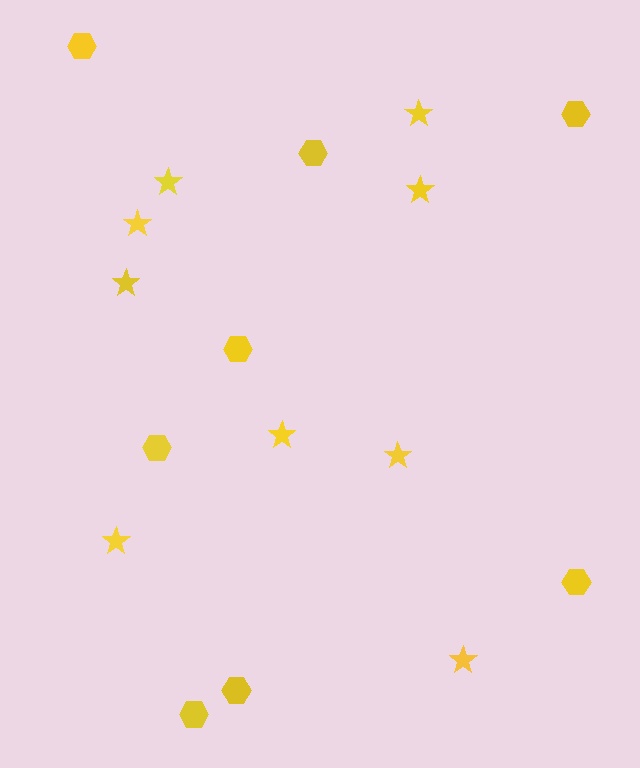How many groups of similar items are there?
There are 2 groups: one group of stars (9) and one group of hexagons (8).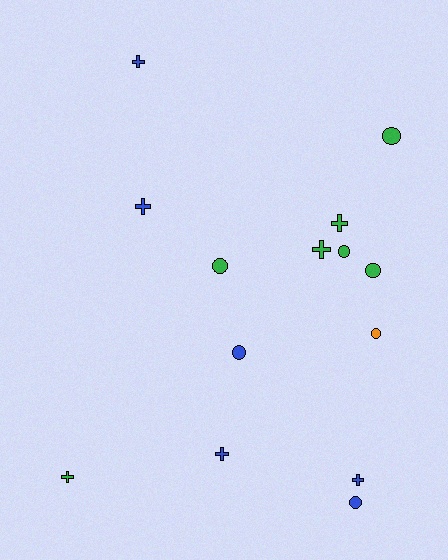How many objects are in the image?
There are 14 objects.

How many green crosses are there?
There are 3 green crosses.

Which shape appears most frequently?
Cross, with 7 objects.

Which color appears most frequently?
Green, with 7 objects.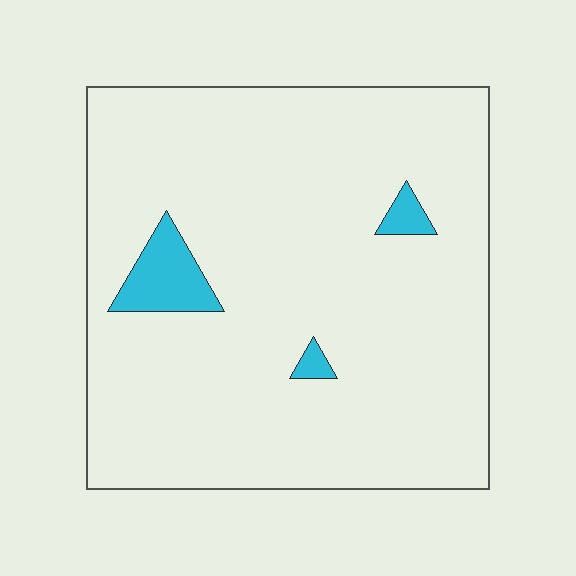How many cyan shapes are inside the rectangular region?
3.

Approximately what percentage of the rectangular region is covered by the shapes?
Approximately 5%.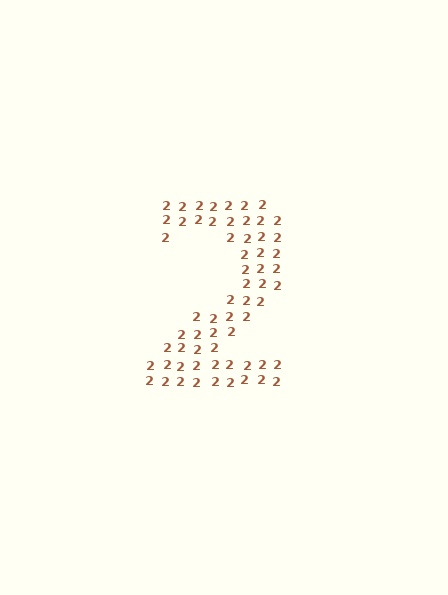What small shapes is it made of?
It is made of small digit 2's.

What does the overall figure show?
The overall figure shows the digit 2.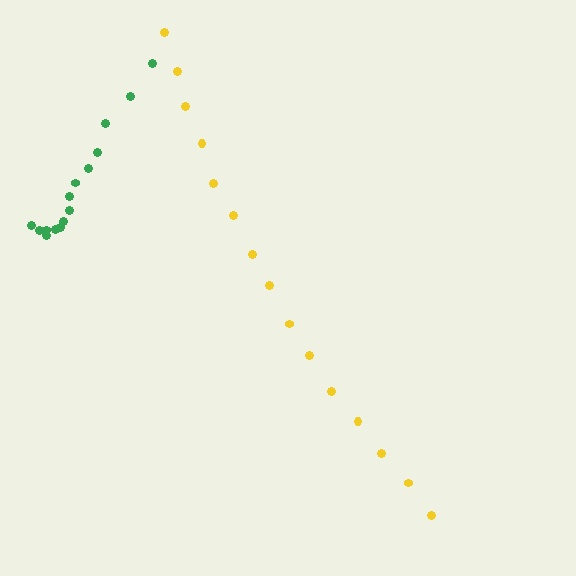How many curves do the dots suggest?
There are 2 distinct paths.